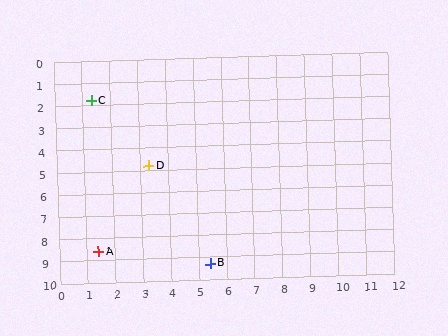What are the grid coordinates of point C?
Point C is at approximately (1.3, 1.8).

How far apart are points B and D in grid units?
Points B and D are about 5.0 grid units apart.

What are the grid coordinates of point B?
Point B is at approximately (5.4, 9.3).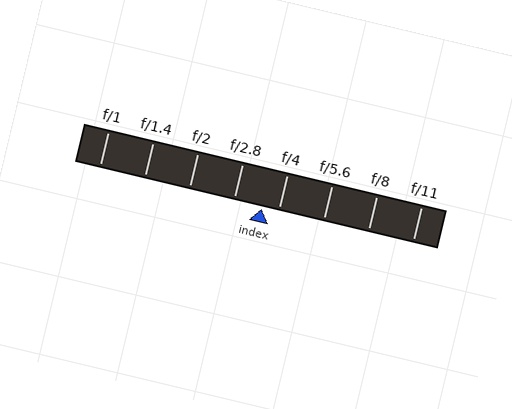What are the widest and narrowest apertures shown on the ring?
The widest aperture shown is f/1 and the narrowest is f/11.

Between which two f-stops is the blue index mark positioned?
The index mark is between f/2.8 and f/4.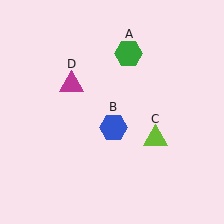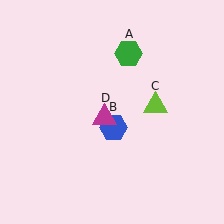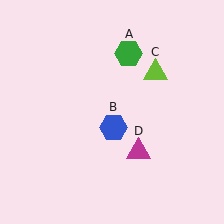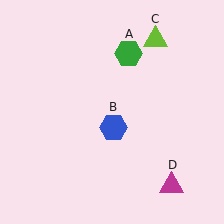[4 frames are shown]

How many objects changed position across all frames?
2 objects changed position: lime triangle (object C), magenta triangle (object D).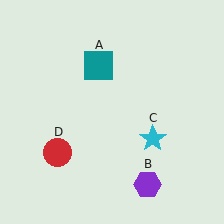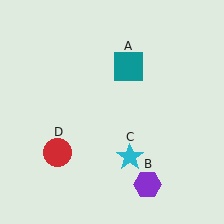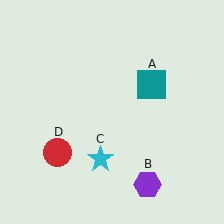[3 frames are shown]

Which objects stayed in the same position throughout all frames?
Purple hexagon (object B) and red circle (object D) remained stationary.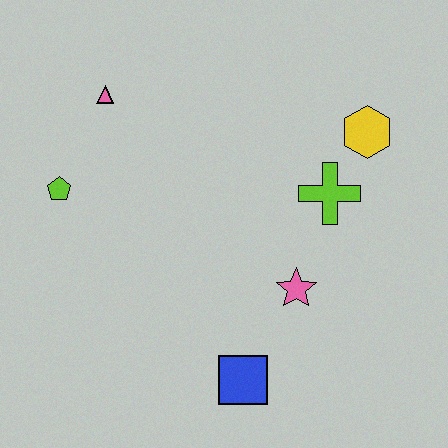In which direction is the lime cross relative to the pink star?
The lime cross is above the pink star.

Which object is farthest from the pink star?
The pink triangle is farthest from the pink star.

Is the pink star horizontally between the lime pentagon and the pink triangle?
No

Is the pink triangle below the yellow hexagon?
No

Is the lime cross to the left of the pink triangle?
No